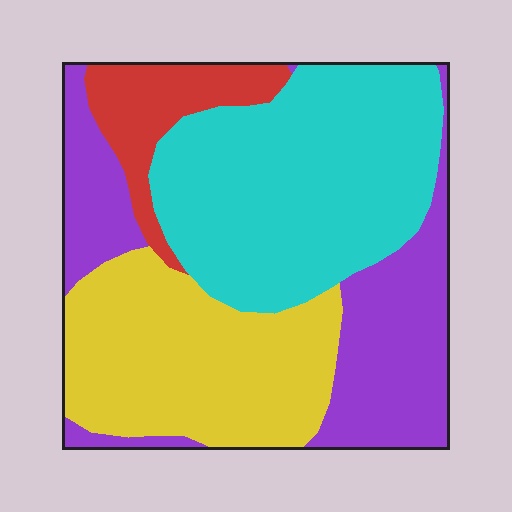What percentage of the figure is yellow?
Yellow takes up about one quarter (1/4) of the figure.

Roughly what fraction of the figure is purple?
Purple covers roughly 25% of the figure.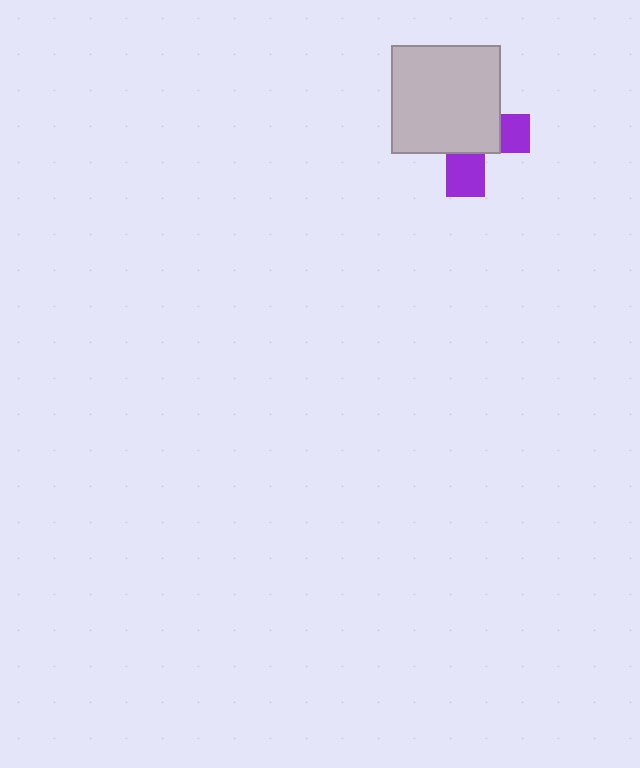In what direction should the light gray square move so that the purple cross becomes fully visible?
The light gray square should move toward the upper-left. That is the shortest direction to clear the overlap and leave the purple cross fully visible.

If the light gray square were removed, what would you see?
You would see the complete purple cross.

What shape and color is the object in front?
The object in front is a light gray square.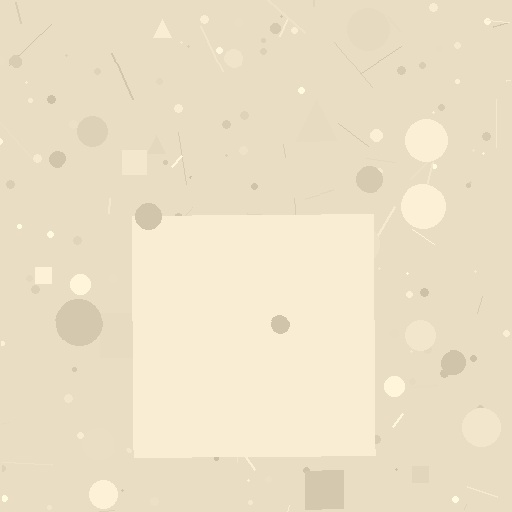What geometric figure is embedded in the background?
A square is embedded in the background.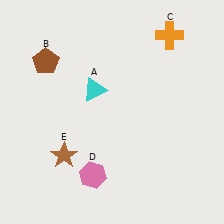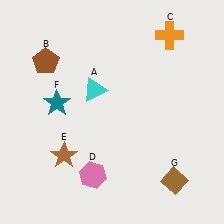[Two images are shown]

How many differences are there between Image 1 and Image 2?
There are 2 differences between the two images.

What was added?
A teal star (F), a brown diamond (G) were added in Image 2.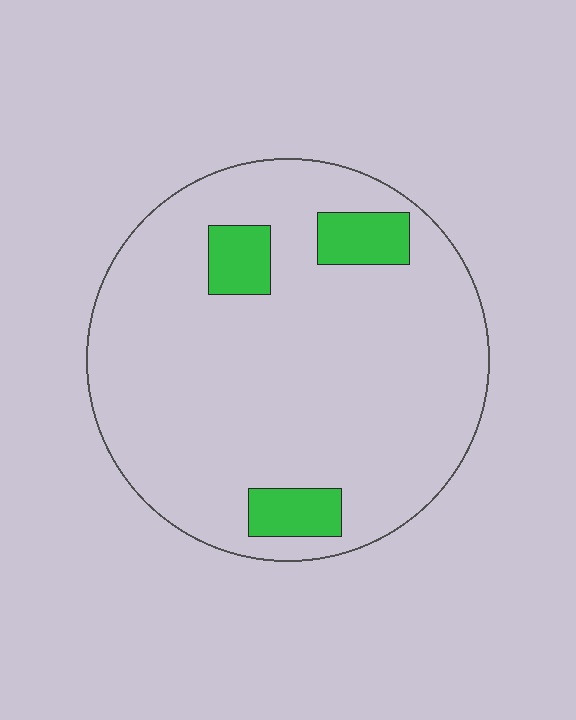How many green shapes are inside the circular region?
3.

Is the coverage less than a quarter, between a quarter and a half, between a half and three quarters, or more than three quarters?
Less than a quarter.